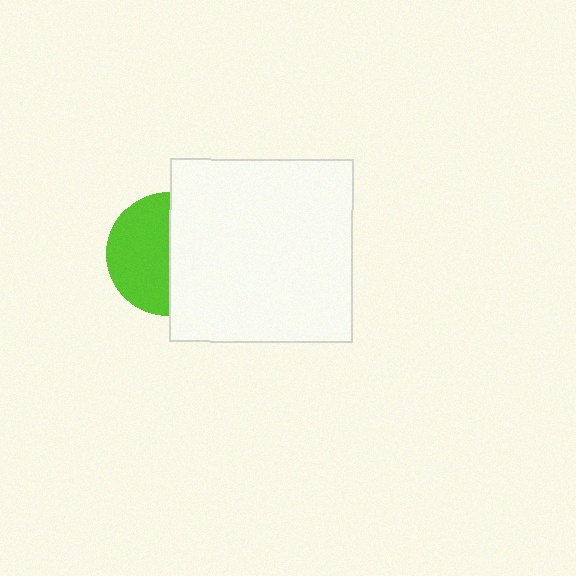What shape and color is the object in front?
The object in front is a white square.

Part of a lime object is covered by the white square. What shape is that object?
It is a circle.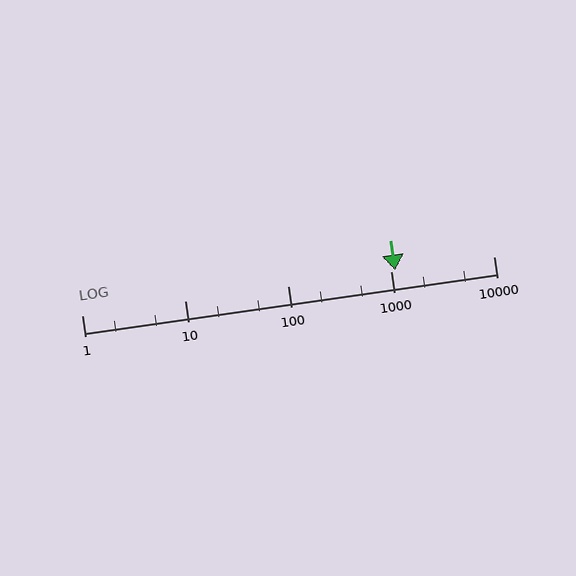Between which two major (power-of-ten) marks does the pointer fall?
The pointer is between 1000 and 10000.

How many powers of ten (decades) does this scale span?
The scale spans 4 decades, from 1 to 10000.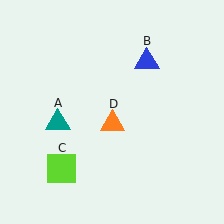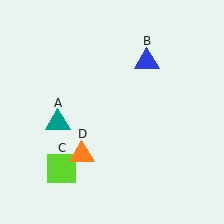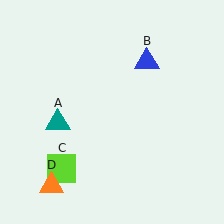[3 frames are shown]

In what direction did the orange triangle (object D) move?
The orange triangle (object D) moved down and to the left.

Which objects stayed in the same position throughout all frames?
Teal triangle (object A) and blue triangle (object B) and lime square (object C) remained stationary.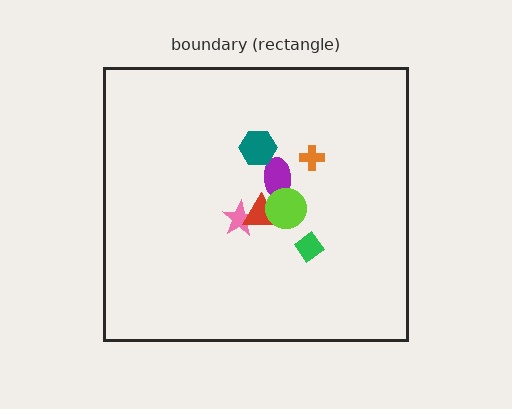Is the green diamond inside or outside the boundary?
Inside.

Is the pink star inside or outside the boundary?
Inside.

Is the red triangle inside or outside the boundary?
Inside.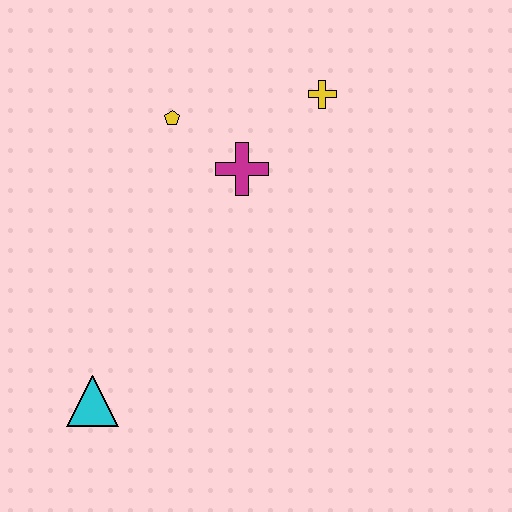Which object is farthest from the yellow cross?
The cyan triangle is farthest from the yellow cross.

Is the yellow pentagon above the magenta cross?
Yes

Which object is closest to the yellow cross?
The magenta cross is closest to the yellow cross.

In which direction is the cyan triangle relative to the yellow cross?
The cyan triangle is below the yellow cross.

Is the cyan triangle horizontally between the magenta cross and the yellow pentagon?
No